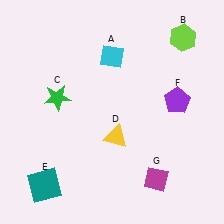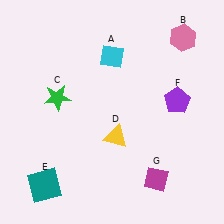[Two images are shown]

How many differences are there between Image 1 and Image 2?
There is 1 difference between the two images.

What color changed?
The hexagon (B) changed from lime in Image 1 to pink in Image 2.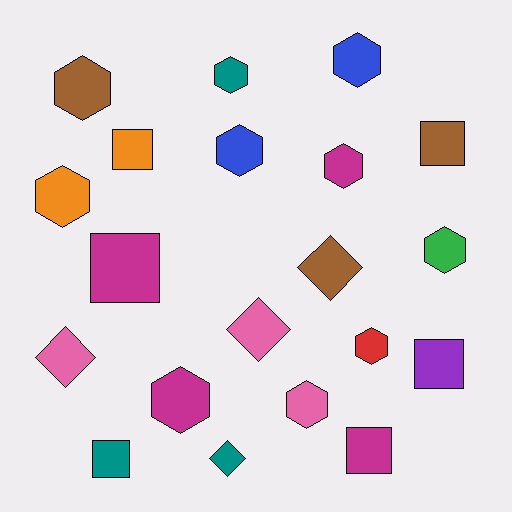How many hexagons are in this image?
There are 10 hexagons.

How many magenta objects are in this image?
There are 4 magenta objects.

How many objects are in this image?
There are 20 objects.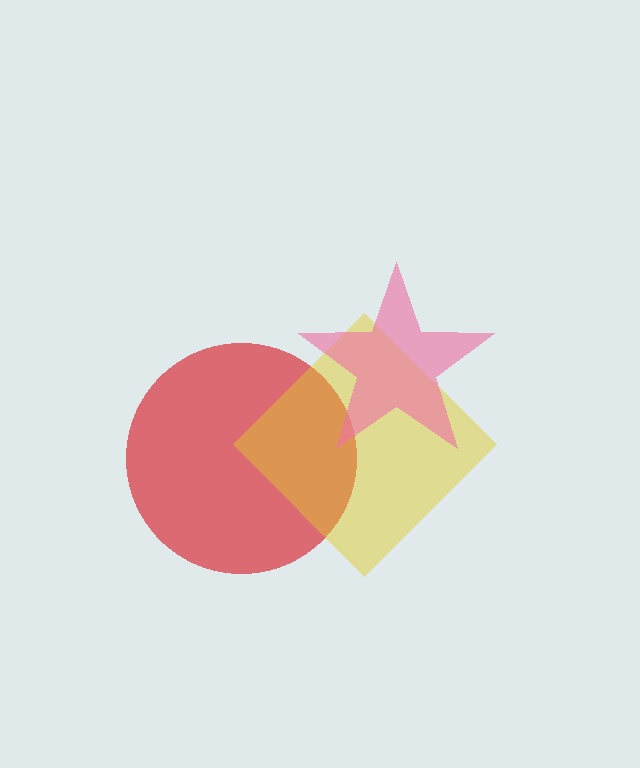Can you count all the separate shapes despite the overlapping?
Yes, there are 3 separate shapes.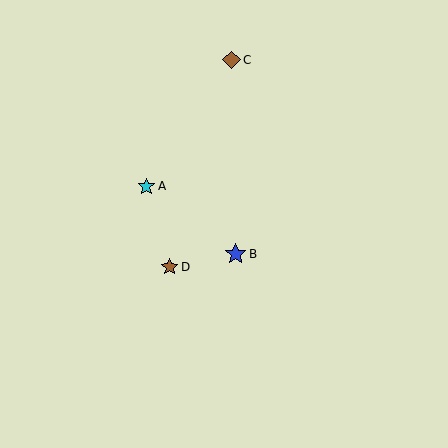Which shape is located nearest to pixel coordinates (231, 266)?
The blue star (labeled B) at (236, 254) is nearest to that location.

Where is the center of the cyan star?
The center of the cyan star is at (146, 186).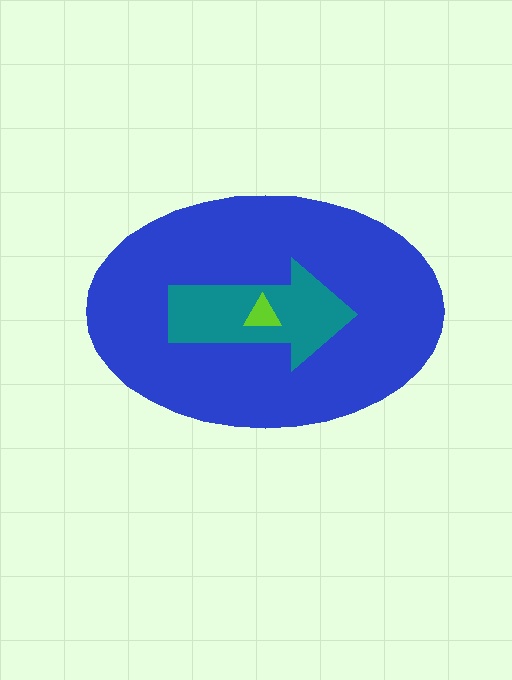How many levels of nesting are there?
3.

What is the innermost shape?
The lime triangle.